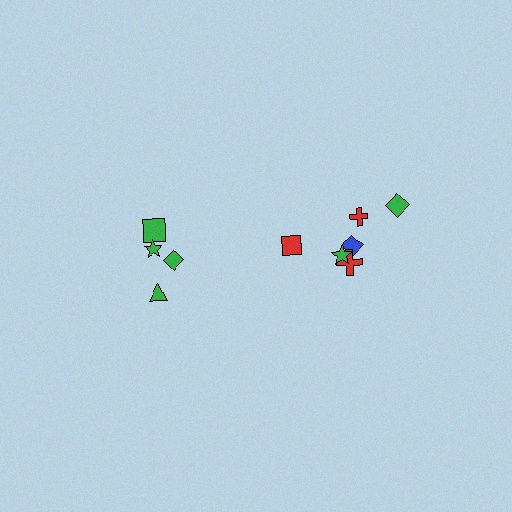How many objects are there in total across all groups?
There are 10 objects.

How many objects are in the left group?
There are 4 objects.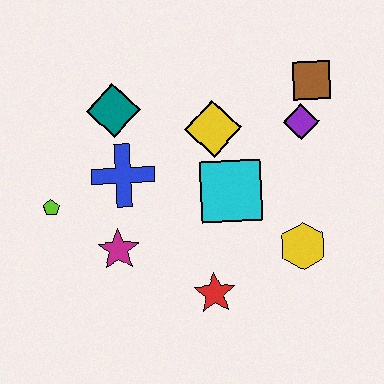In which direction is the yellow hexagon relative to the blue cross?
The yellow hexagon is to the right of the blue cross.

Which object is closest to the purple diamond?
The brown square is closest to the purple diamond.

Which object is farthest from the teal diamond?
The yellow hexagon is farthest from the teal diamond.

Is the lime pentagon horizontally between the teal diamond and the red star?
No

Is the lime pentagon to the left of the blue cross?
Yes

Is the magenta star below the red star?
No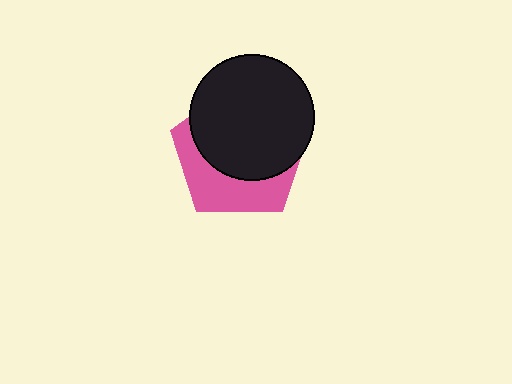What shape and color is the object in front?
The object in front is a black circle.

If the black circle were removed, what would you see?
You would see the complete pink pentagon.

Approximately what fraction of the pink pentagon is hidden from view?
Roughly 63% of the pink pentagon is hidden behind the black circle.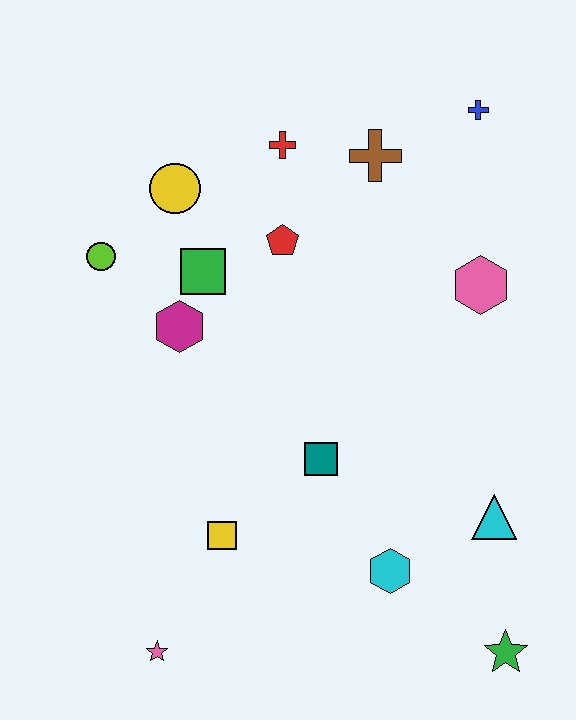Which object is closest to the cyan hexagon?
The cyan triangle is closest to the cyan hexagon.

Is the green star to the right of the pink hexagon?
Yes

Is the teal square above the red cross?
No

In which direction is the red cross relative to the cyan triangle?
The red cross is above the cyan triangle.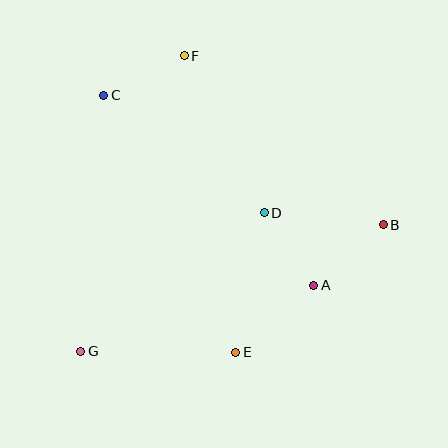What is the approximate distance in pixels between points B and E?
The distance between B and E is approximately 195 pixels.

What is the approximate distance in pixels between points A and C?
The distance between A and C is approximately 283 pixels.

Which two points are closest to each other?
Points A and D are closest to each other.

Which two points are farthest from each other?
Points B and G are farthest from each other.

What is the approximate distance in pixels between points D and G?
The distance between D and G is approximately 230 pixels.